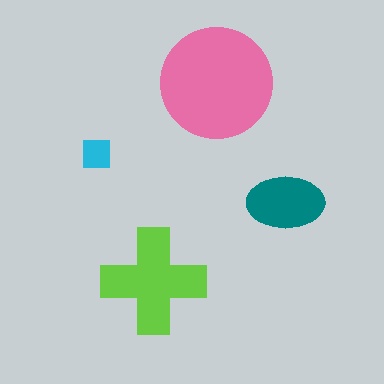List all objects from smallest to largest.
The cyan square, the teal ellipse, the lime cross, the pink circle.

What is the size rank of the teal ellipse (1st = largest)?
3rd.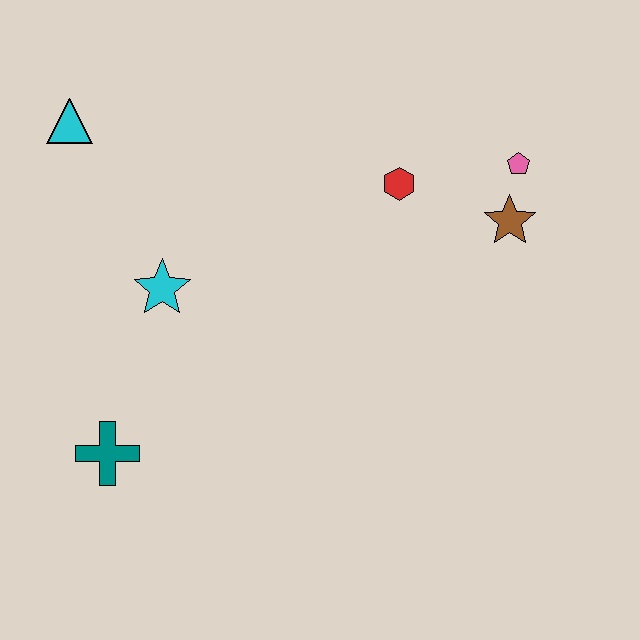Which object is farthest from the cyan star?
The pink pentagon is farthest from the cyan star.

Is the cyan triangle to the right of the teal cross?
No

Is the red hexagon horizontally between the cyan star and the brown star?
Yes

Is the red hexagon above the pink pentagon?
No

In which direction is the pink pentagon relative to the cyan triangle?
The pink pentagon is to the right of the cyan triangle.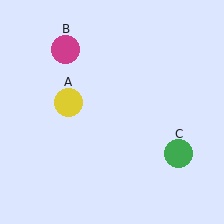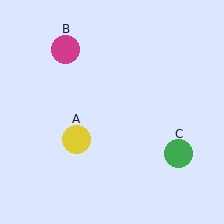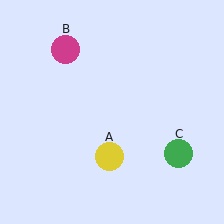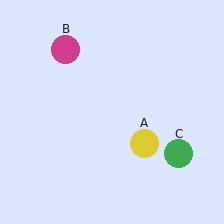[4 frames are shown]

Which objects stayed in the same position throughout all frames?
Magenta circle (object B) and green circle (object C) remained stationary.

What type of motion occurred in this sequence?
The yellow circle (object A) rotated counterclockwise around the center of the scene.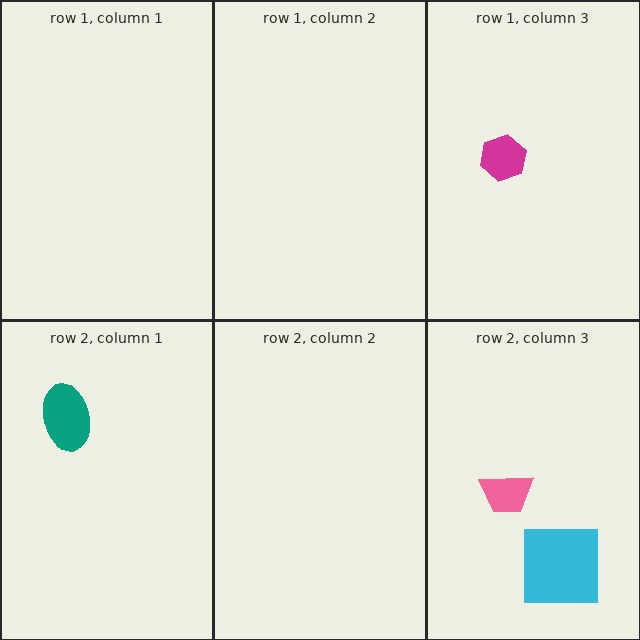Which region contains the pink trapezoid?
The row 2, column 3 region.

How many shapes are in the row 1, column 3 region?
1.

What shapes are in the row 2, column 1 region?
The teal ellipse.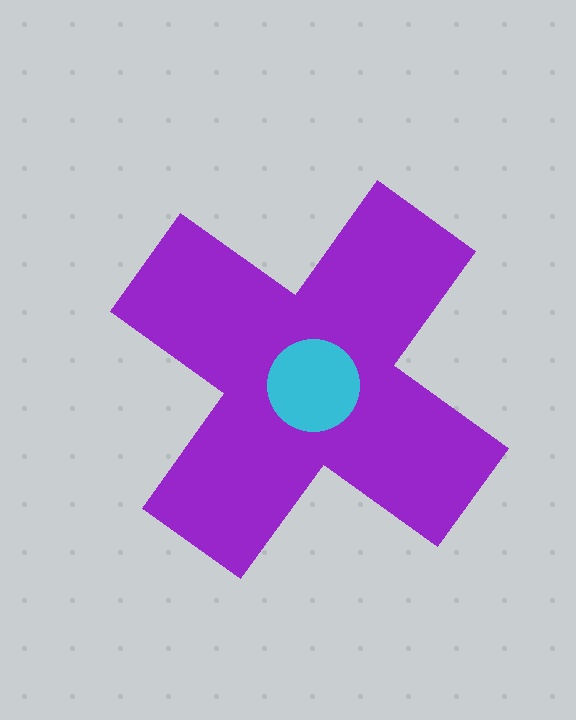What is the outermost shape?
The purple cross.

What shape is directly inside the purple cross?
The cyan circle.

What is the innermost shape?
The cyan circle.